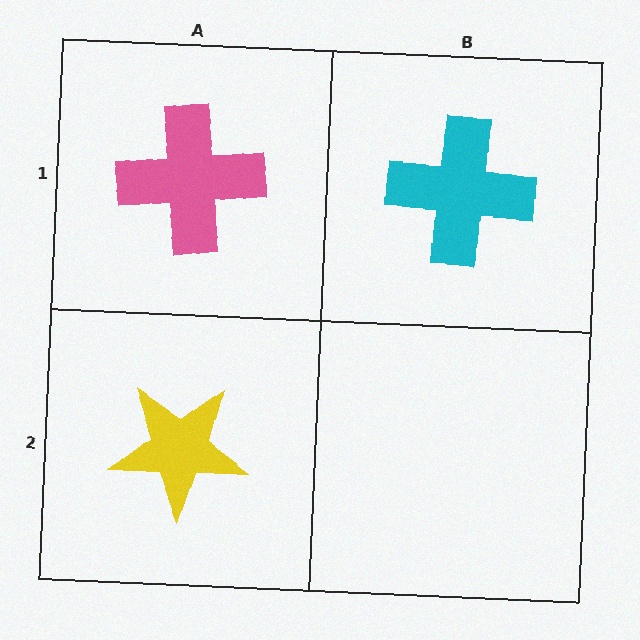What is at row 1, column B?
A cyan cross.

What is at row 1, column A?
A pink cross.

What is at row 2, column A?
A yellow star.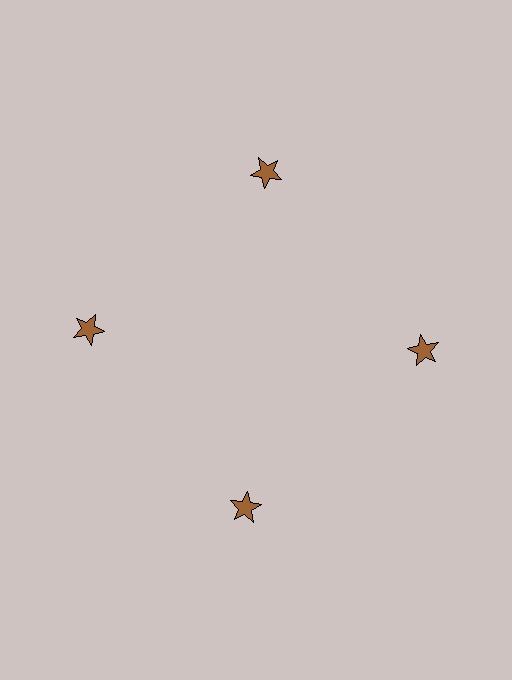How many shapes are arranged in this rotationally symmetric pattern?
There are 4 shapes, arranged in 4 groups of 1.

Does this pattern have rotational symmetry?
Yes, this pattern has 4-fold rotational symmetry. It looks the same after rotating 90 degrees around the center.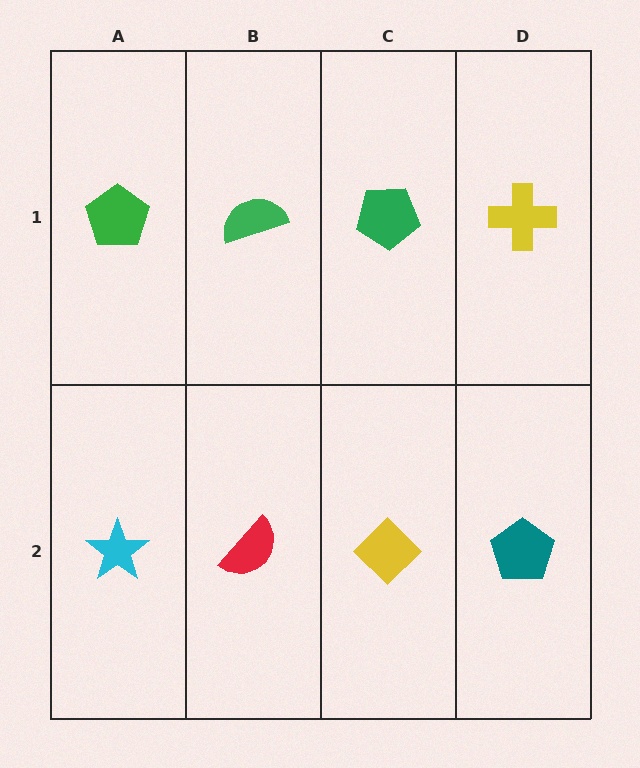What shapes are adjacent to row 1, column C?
A yellow diamond (row 2, column C), a green semicircle (row 1, column B), a yellow cross (row 1, column D).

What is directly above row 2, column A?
A green pentagon.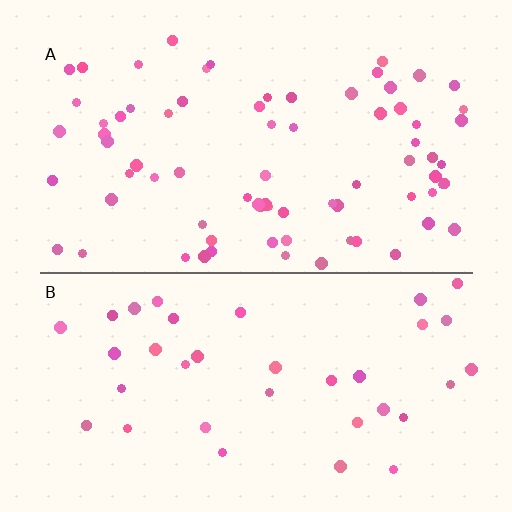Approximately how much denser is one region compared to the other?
Approximately 2.0× — region A over region B.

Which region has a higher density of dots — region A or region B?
A (the top).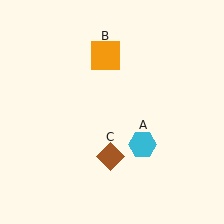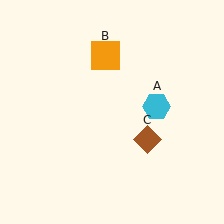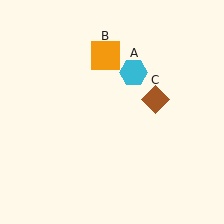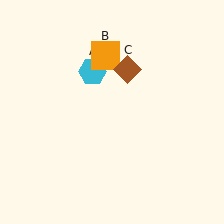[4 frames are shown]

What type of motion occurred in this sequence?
The cyan hexagon (object A), brown diamond (object C) rotated counterclockwise around the center of the scene.